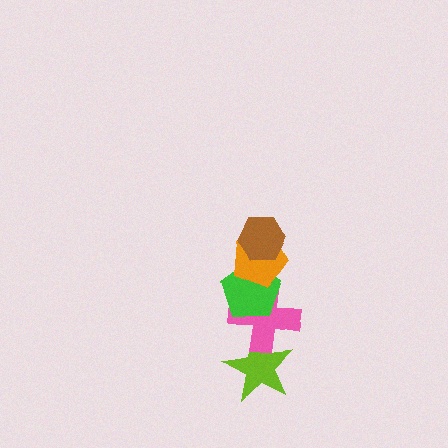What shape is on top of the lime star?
The pink cross is on top of the lime star.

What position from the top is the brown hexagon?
The brown hexagon is 1st from the top.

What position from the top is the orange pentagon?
The orange pentagon is 2nd from the top.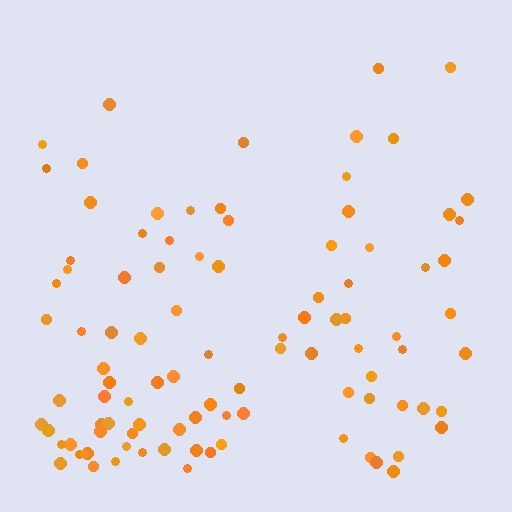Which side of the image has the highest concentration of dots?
The bottom.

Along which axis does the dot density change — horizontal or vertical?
Vertical.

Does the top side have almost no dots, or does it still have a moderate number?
Still a moderate number, just noticeably fewer than the bottom.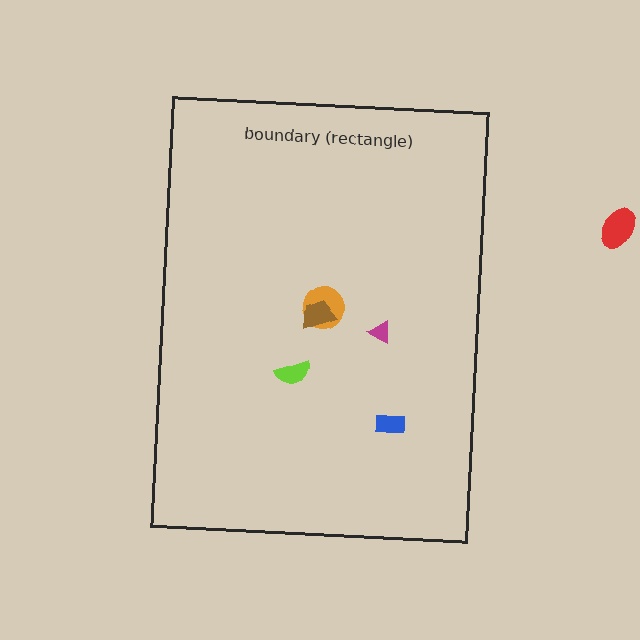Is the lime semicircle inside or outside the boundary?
Inside.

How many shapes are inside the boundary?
5 inside, 1 outside.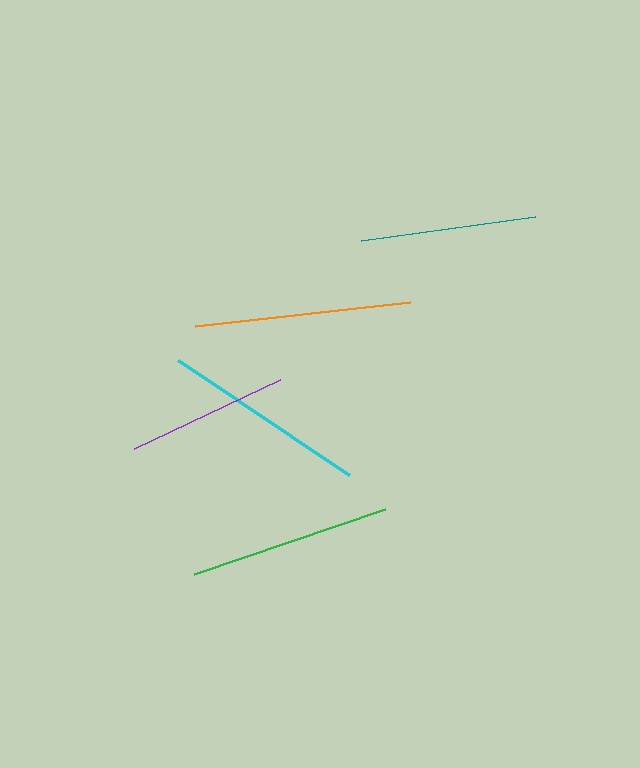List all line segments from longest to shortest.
From longest to shortest: orange, cyan, green, teal, purple.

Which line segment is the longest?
The orange line is the longest at approximately 217 pixels.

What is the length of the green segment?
The green segment is approximately 202 pixels long.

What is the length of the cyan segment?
The cyan segment is approximately 206 pixels long.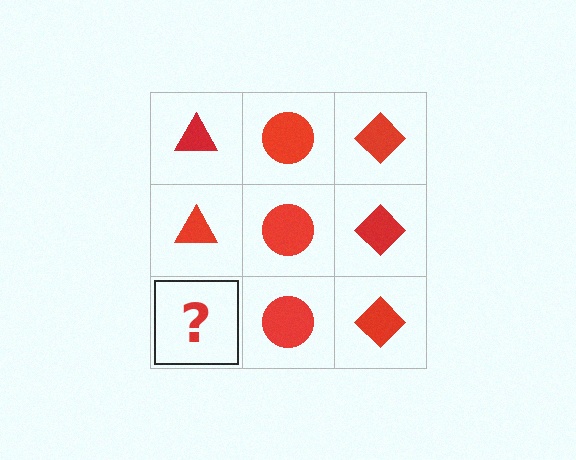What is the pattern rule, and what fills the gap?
The rule is that each column has a consistent shape. The gap should be filled with a red triangle.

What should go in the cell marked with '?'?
The missing cell should contain a red triangle.